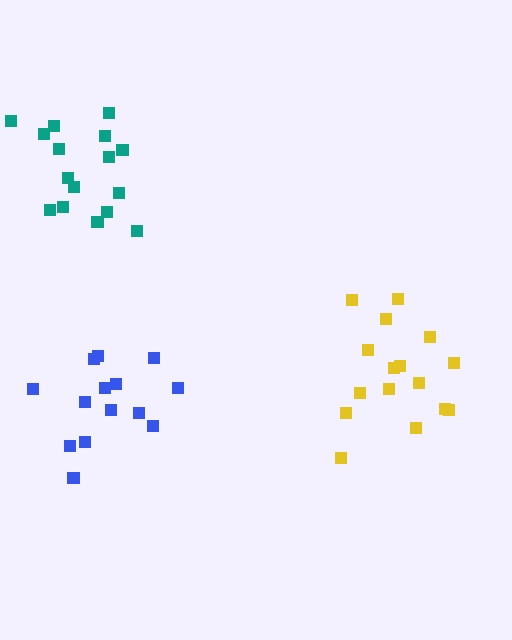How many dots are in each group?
Group 1: 14 dots, Group 2: 16 dots, Group 3: 16 dots (46 total).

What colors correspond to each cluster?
The clusters are colored: blue, teal, yellow.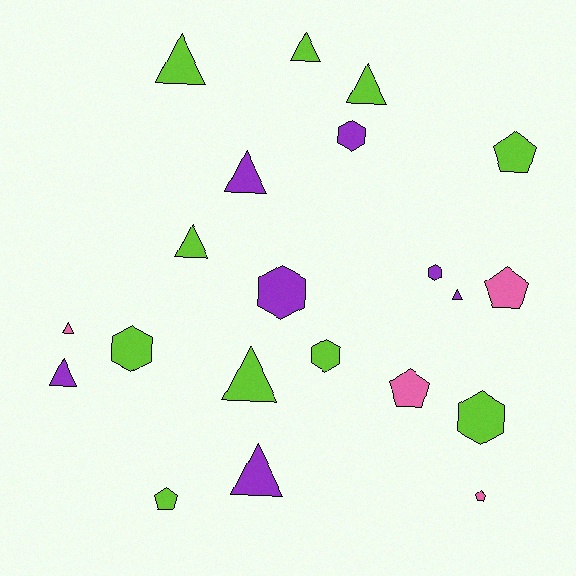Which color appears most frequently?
Lime, with 10 objects.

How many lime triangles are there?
There are 5 lime triangles.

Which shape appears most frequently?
Triangle, with 10 objects.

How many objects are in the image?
There are 21 objects.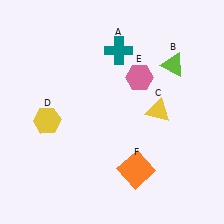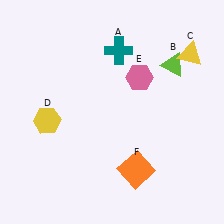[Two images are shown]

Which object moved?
The yellow triangle (C) moved up.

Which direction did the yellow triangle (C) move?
The yellow triangle (C) moved up.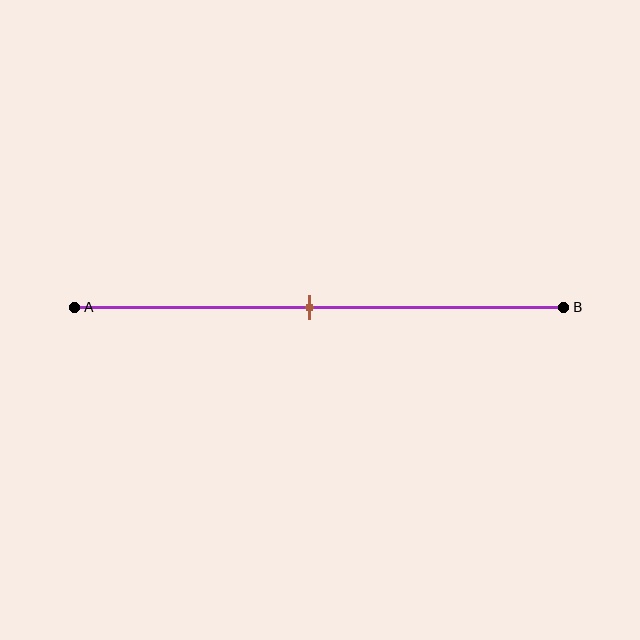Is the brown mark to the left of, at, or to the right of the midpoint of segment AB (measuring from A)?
The brown mark is approximately at the midpoint of segment AB.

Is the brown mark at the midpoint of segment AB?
Yes, the mark is approximately at the midpoint.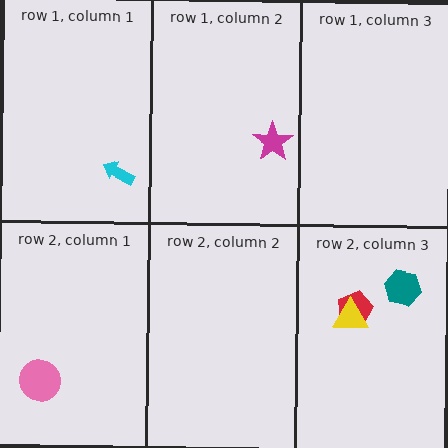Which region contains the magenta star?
The row 1, column 2 region.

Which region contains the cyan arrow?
The row 1, column 1 region.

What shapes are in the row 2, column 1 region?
The pink circle.